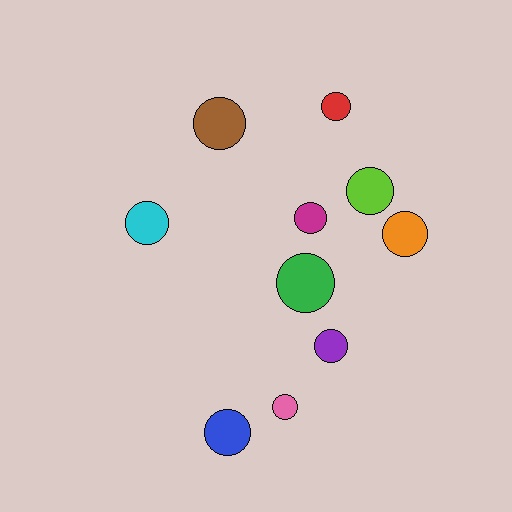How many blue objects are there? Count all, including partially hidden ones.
There is 1 blue object.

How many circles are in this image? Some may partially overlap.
There are 10 circles.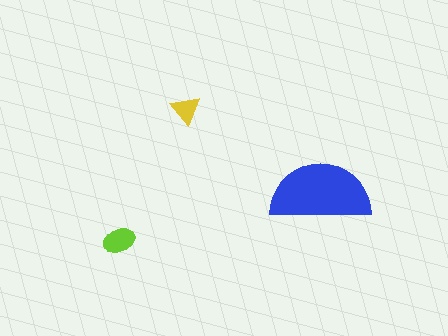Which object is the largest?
The blue semicircle.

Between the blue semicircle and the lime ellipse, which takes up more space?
The blue semicircle.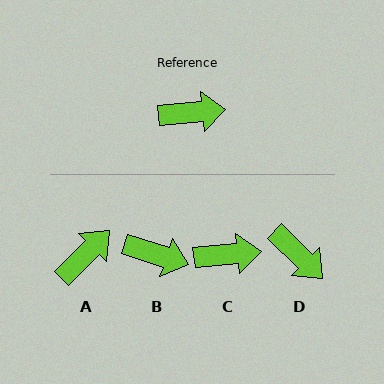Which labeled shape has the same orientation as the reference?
C.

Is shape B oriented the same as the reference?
No, it is off by about 24 degrees.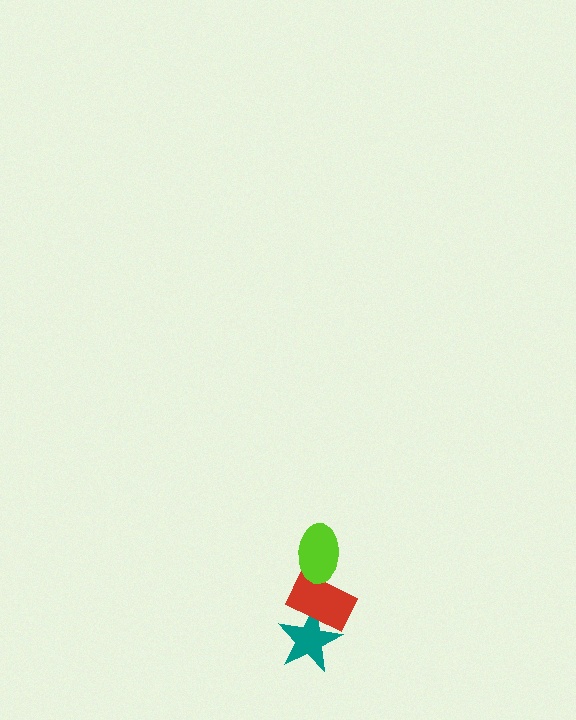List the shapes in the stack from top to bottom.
From top to bottom: the lime ellipse, the red rectangle, the teal star.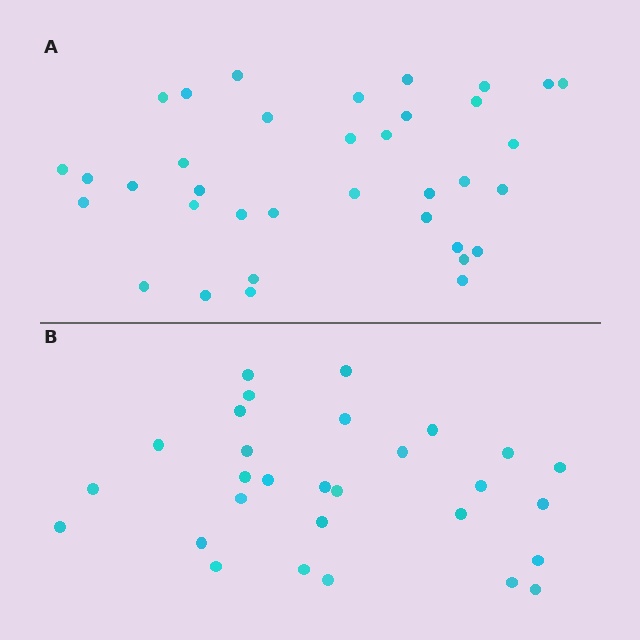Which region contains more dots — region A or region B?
Region A (the top region) has more dots.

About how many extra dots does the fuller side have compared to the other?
Region A has roughly 8 or so more dots than region B.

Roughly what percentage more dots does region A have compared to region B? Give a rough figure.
About 25% more.